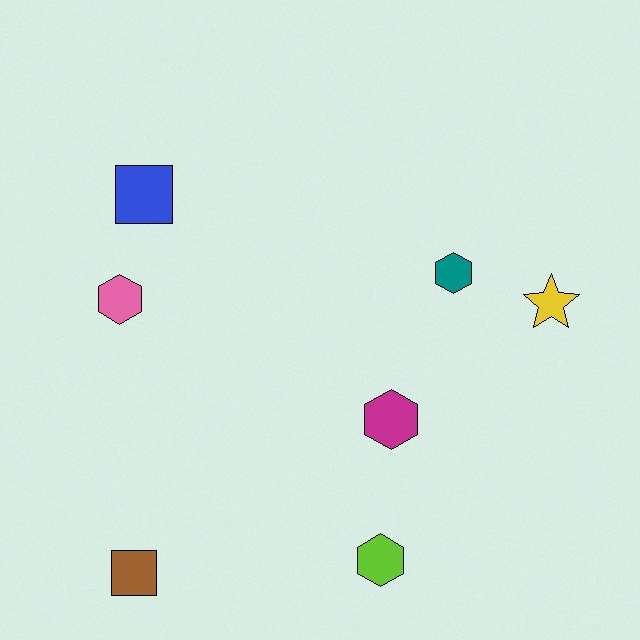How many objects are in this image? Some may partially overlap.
There are 7 objects.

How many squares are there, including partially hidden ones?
There are 2 squares.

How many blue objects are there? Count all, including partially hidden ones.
There is 1 blue object.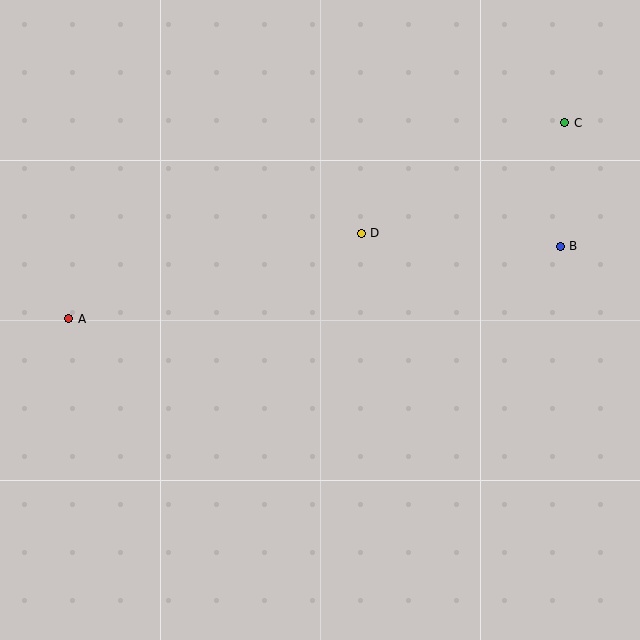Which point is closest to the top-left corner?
Point A is closest to the top-left corner.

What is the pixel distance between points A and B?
The distance between A and B is 497 pixels.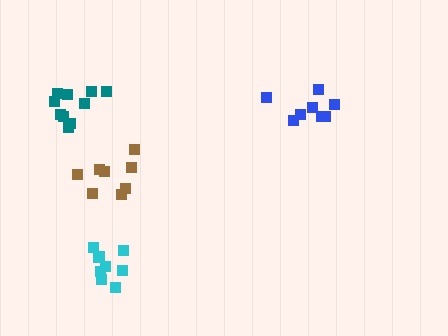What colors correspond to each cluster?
The clusters are colored: brown, cyan, blue, teal.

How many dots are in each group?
Group 1: 8 dots, Group 2: 9 dots, Group 3: 8 dots, Group 4: 10 dots (35 total).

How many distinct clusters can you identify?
There are 4 distinct clusters.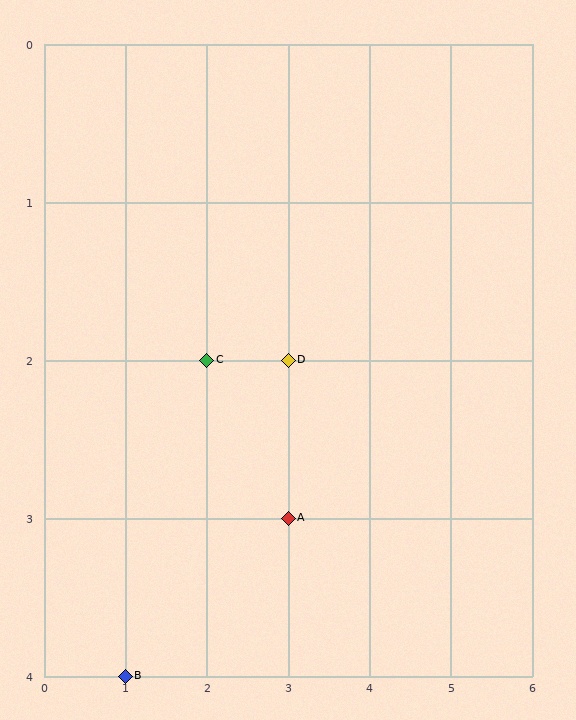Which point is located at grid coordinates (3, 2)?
Point D is at (3, 2).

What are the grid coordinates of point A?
Point A is at grid coordinates (3, 3).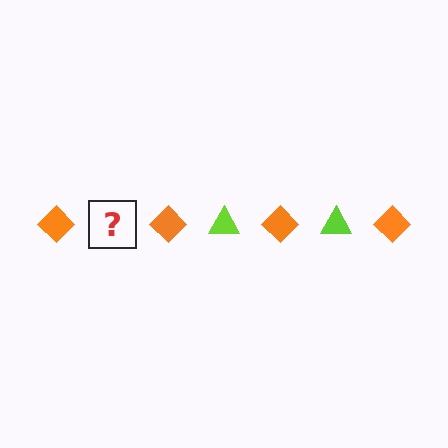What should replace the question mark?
The question mark should be replaced with a lime triangle.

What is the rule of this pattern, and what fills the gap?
The rule is that the pattern alternates between orange diamond and lime triangle. The gap should be filled with a lime triangle.